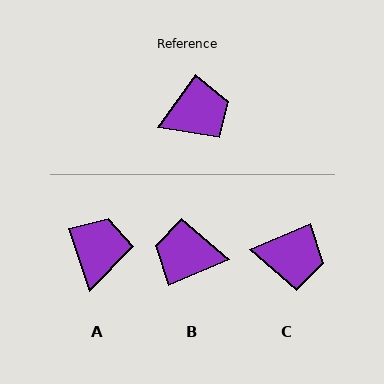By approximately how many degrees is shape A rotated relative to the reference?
Approximately 55 degrees counter-clockwise.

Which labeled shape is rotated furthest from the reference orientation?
B, about 149 degrees away.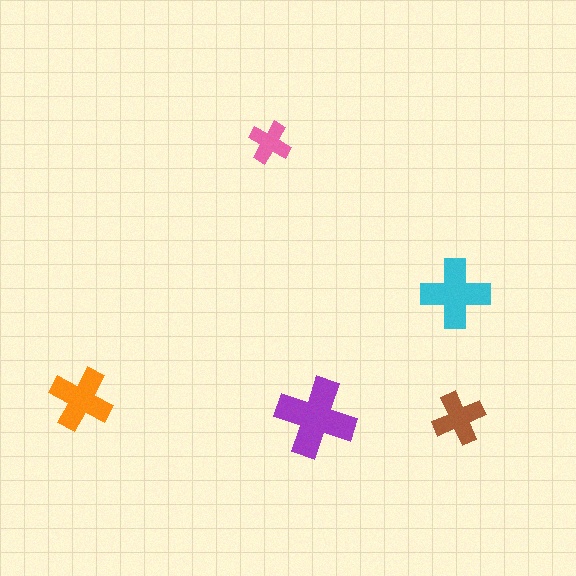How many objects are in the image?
There are 5 objects in the image.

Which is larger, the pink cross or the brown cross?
The brown one.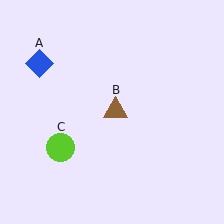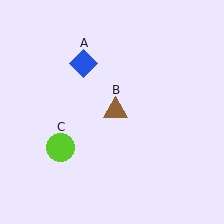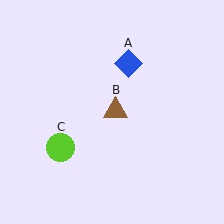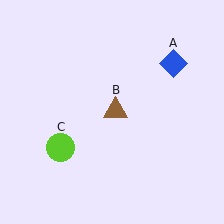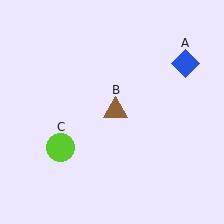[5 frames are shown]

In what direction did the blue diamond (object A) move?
The blue diamond (object A) moved right.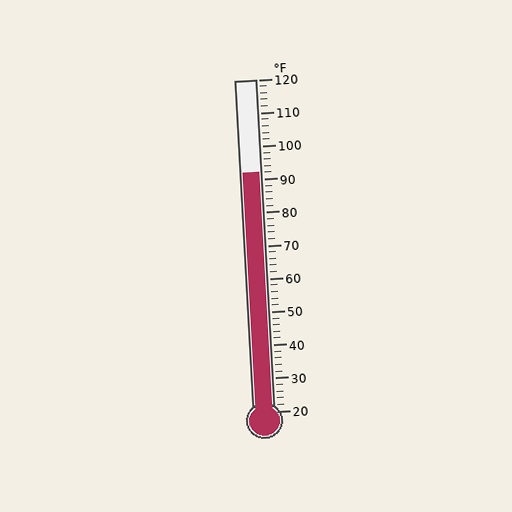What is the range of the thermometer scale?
The thermometer scale ranges from 20°F to 120°F.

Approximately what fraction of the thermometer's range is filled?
The thermometer is filled to approximately 70% of its range.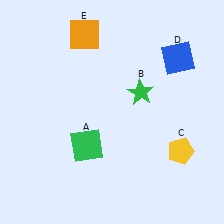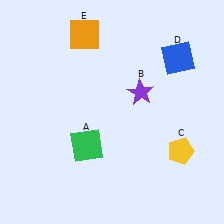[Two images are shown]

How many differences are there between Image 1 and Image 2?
There is 1 difference between the two images.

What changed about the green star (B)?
In Image 1, B is green. In Image 2, it changed to purple.